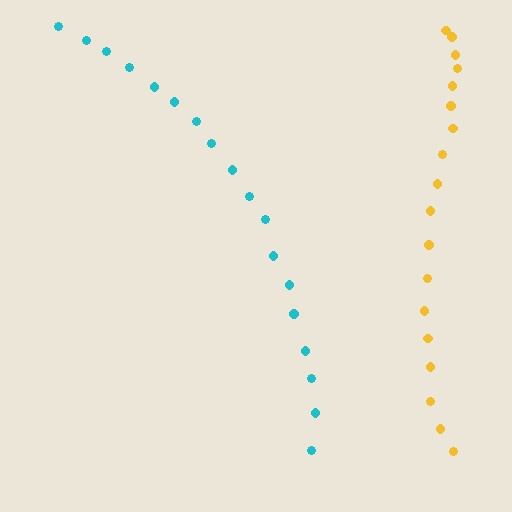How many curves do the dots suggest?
There are 2 distinct paths.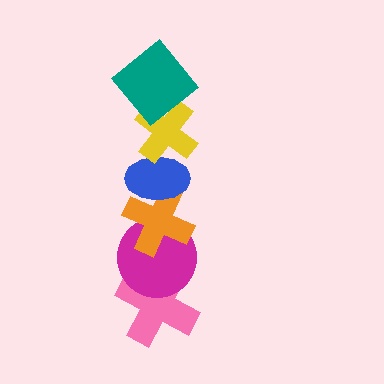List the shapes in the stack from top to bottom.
From top to bottom: the teal diamond, the yellow cross, the blue ellipse, the orange cross, the magenta circle, the pink cross.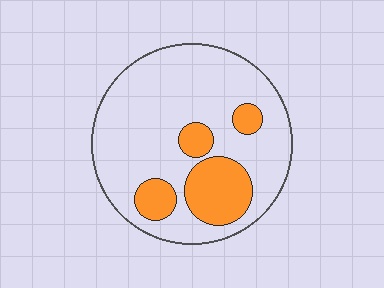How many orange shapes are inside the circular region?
4.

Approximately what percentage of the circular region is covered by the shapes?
Approximately 20%.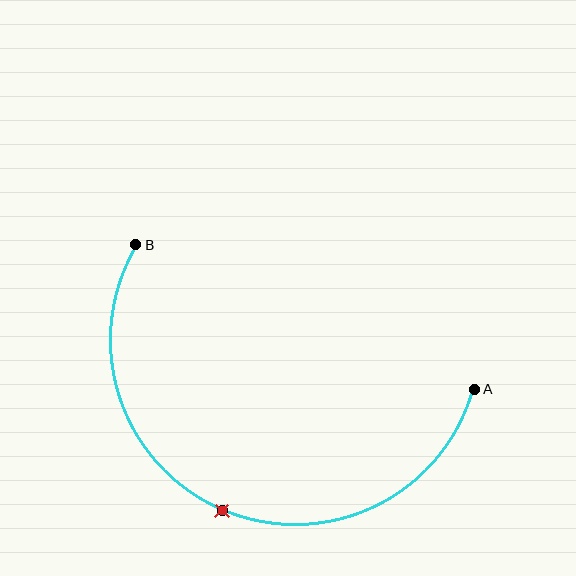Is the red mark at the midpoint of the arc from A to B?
Yes. The red mark lies on the arc at equal arc-length from both A and B — it is the arc midpoint.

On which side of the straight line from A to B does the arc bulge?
The arc bulges below the straight line connecting A and B.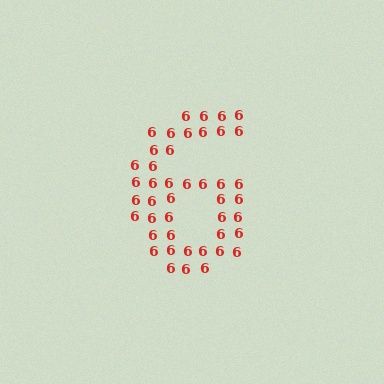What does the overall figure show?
The overall figure shows the digit 6.